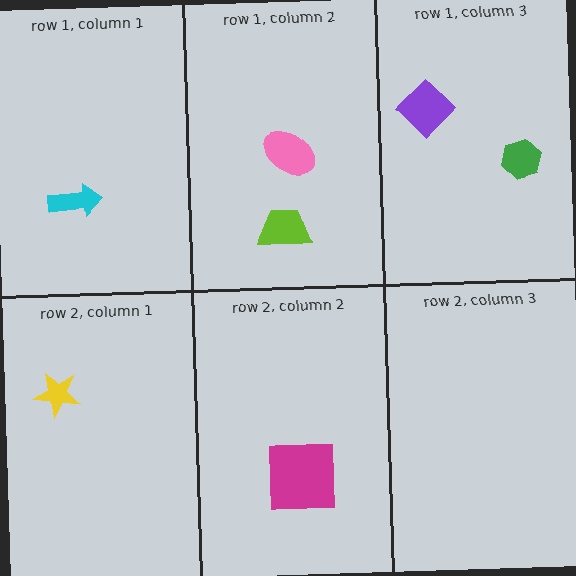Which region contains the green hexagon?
The row 1, column 3 region.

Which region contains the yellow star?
The row 2, column 1 region.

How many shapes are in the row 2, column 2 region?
1.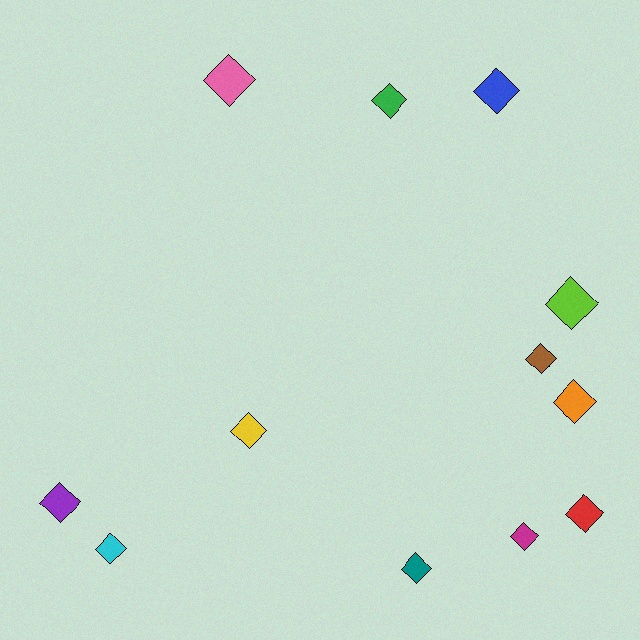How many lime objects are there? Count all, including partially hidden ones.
There is 1 lime object.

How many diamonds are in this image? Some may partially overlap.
There are 12 diamonds.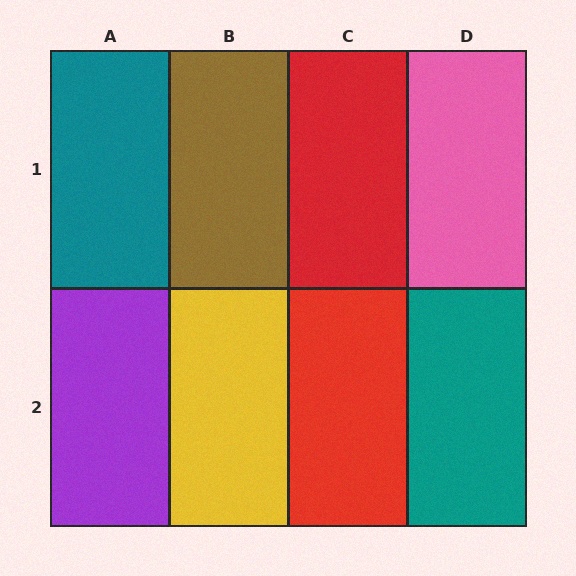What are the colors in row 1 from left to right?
Teal, brown, red, pink.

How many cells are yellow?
1 cell is yellow.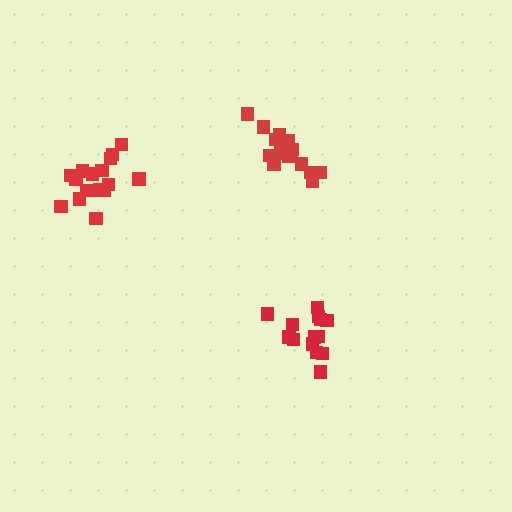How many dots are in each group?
Group 1: 14 dots, Group 2: 16 dots, Group 3: 16 dots (46 total).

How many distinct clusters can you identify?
There are 3 distinct clusters.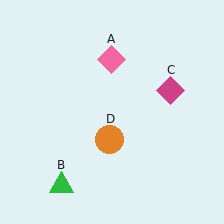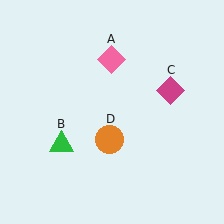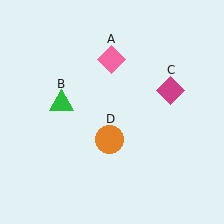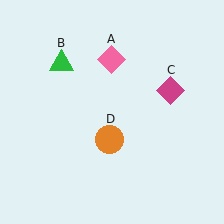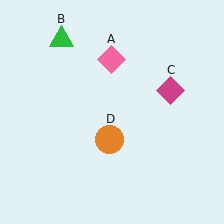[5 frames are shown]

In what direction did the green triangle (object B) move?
The green triangle (object B) moved up.